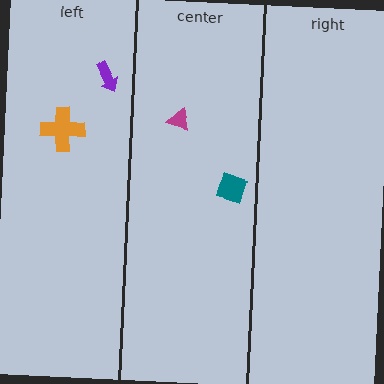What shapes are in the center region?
The magenta triangle, the teal diamond.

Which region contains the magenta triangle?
The center region.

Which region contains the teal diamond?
The center region.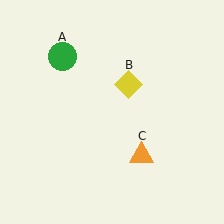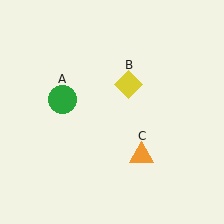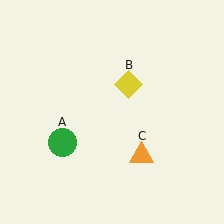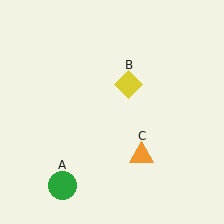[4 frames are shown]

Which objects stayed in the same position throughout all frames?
Yellow diamond (object B) and orange triangle (object C) remained stationary.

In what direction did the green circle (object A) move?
The green circle (object A) moved down.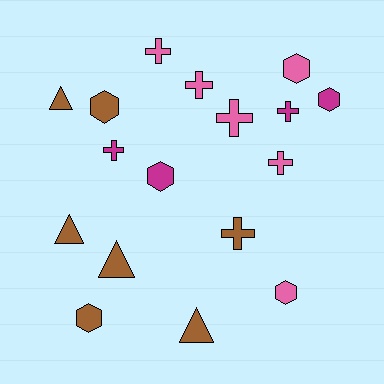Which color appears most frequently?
Brown, with 7 objects.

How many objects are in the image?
There are 17 objects.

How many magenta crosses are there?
There are 2 magenta crosses.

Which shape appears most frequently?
Cross, with 7 objects.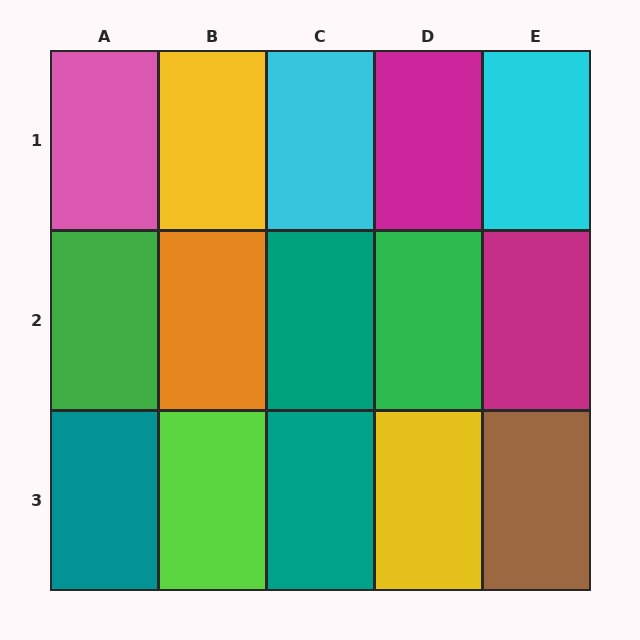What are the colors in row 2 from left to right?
Green, orange, teal, green, magenta.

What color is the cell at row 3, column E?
Brown.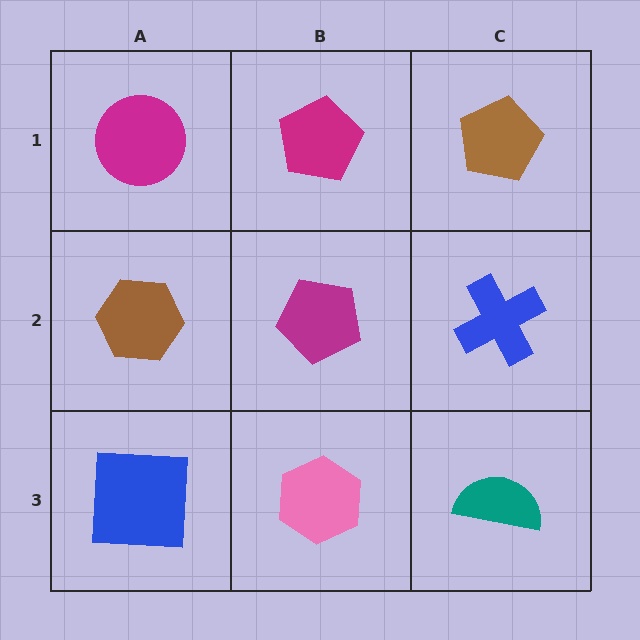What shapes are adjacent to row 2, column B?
A magenta pentagon (row 1, column B), a pink hexagon (row 3, column B), a brown hexagon (row 2, column A), a blue cross (row 2, column C).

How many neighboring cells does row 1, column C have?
2.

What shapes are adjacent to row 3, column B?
A magenta pentagon (row 2, column B), a blue square (row 3, column A), a teal semicircle (row 3, column C).